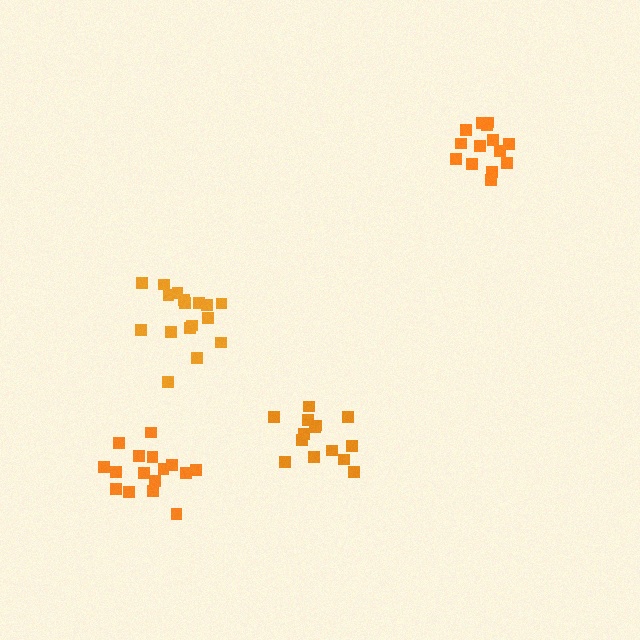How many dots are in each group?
Group 1: 17 dots, Group 2: 14 dots, Group 3: 14 dots, Group 4: 16 dots (61 total).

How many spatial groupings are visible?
There are 4 spatial groupings.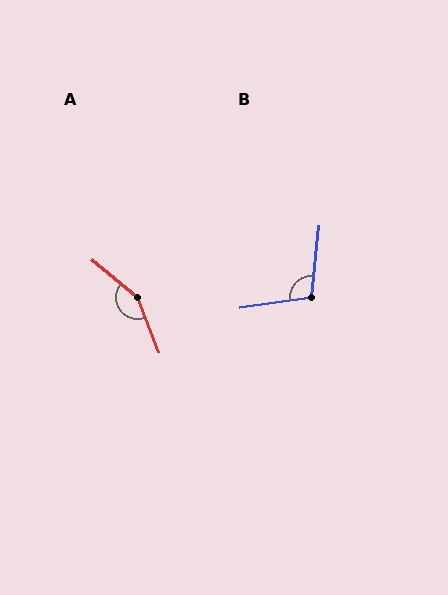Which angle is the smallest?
B, at approximately 104 degrees.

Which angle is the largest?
A, at approximately 151 degrees.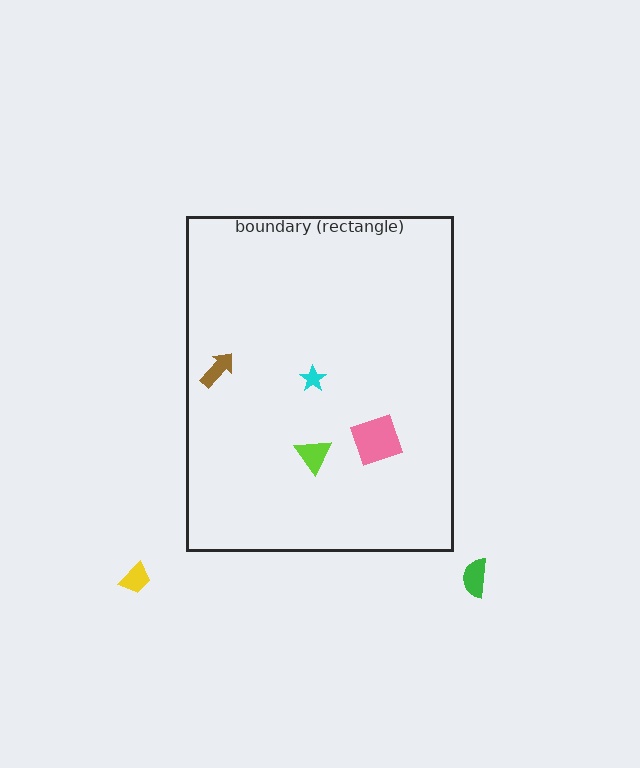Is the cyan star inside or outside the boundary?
Inside.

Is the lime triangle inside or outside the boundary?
Inside.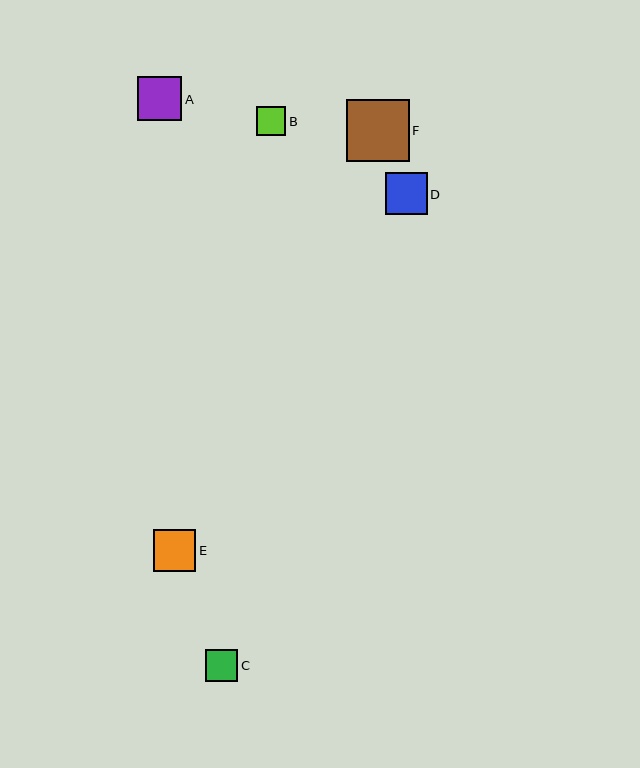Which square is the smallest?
Square B is the smallest with a size of approximately 29 pixels.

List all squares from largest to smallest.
From largest to smallest: F, A, D, E, C, B.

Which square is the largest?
Square F is the largest with a size of approximately 63 pixels.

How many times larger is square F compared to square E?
Square F is approximately 1.5 times the size of square E.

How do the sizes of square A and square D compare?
Square A and square D are approximately the same size.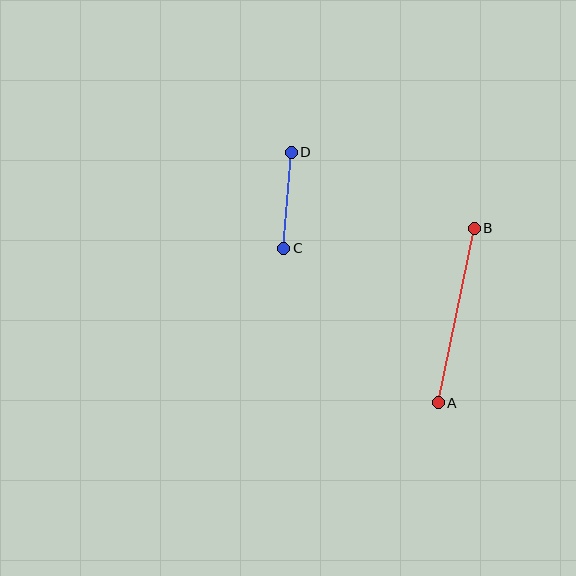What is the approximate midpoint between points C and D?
The midpoint is at approximately (287, 200) pixels.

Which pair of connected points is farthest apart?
Points A and B are farthest apart.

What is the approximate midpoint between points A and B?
The midpoint is at approximately (456, 316) pixels.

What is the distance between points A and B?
The distance is approximately 178 pixels.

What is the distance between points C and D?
The distance is approximately 97 pixels.